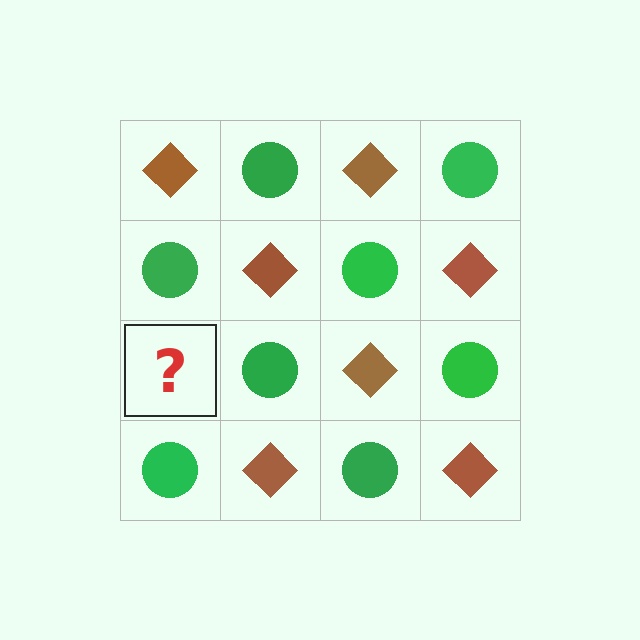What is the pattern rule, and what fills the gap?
The rule is that it alternates brown diamond and green circle in a checkerboard pattern. The gap should be filled with a brown diamond.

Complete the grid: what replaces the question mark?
The question mark should be replaced with a brown diamond.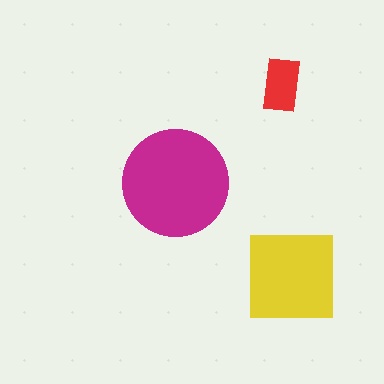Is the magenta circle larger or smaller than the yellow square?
Larger.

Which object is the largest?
The magenta circle.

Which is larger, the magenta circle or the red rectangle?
The magenta circle.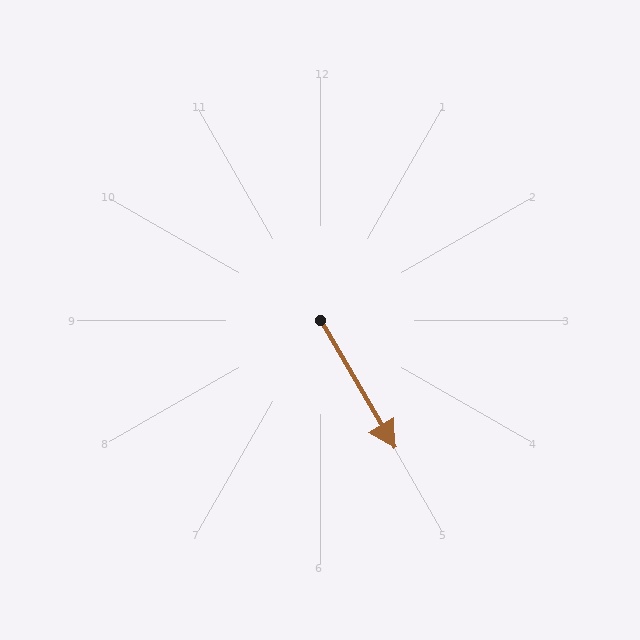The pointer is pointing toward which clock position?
Roughly 5 o'clock.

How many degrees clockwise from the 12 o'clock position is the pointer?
Approximately 150 degrees.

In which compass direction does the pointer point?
Southeast.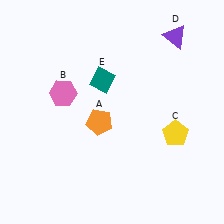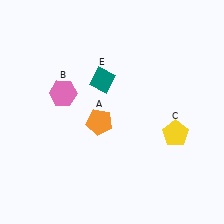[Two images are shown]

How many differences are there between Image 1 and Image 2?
There is 1 difference between the two images.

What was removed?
The purple triangle (D) was removed in Image 2.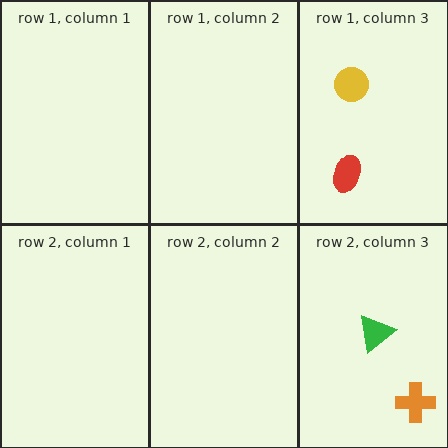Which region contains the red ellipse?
The row 1, column 3 region.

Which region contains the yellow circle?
The row 1, column 3 region.